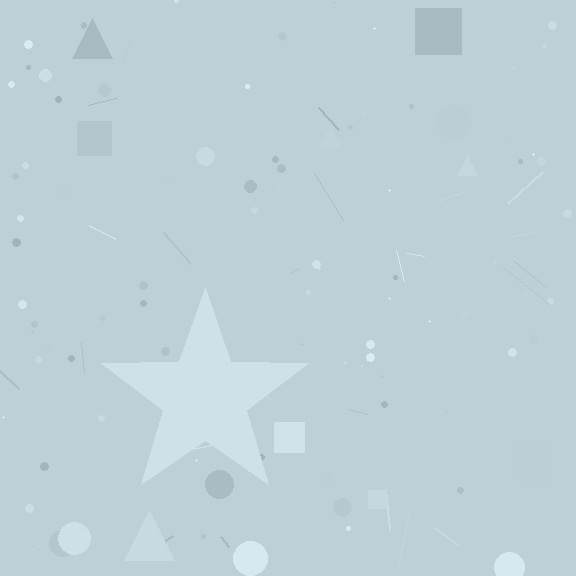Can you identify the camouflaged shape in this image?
The camouflaged shape is a star.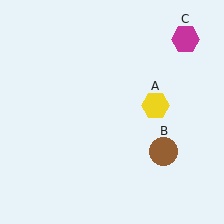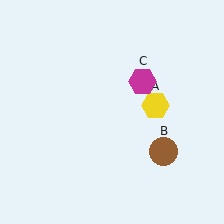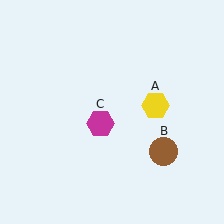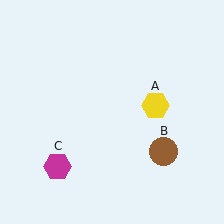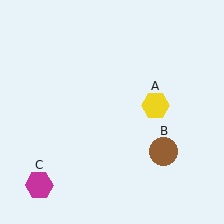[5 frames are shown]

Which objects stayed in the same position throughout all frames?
Yellow hexagon (object A) and brown circle (object B) remained stationary.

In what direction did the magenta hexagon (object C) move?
The magenta hexagon (object C) moved down and to the left.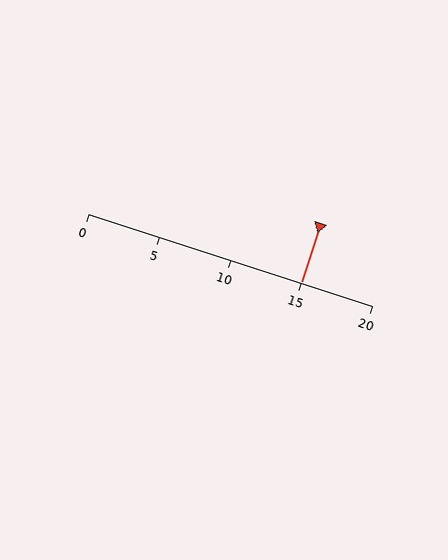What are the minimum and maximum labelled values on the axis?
The axis runs from 0 to 20.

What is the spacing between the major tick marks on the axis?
The major ticks are spaced 5 apart.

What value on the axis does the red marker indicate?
The marker indicates approximately 15.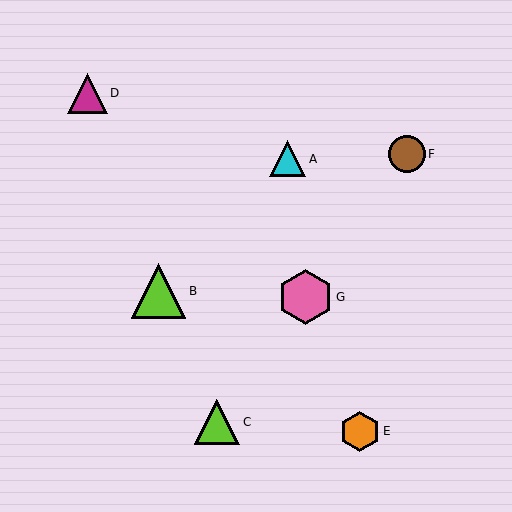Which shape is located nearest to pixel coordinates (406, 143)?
The brown circle (labeled F) at (407, 154) is nearest to that location.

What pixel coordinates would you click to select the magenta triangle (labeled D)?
Click at (87, 93) to select the magenta triangle D.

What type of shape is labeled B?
Shape B is a lime triangle.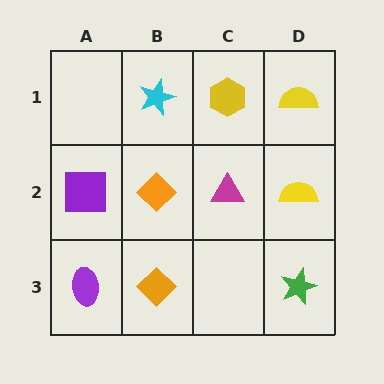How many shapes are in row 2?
4 shapes.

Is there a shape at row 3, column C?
No, that cell is empty.